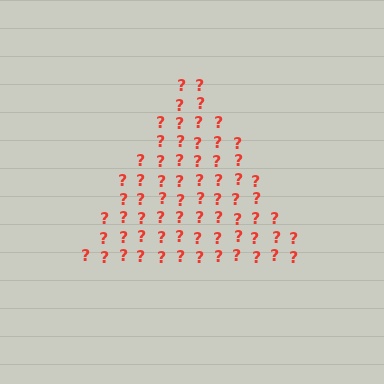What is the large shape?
The large shape is a triangle.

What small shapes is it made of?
It is made of small question marks.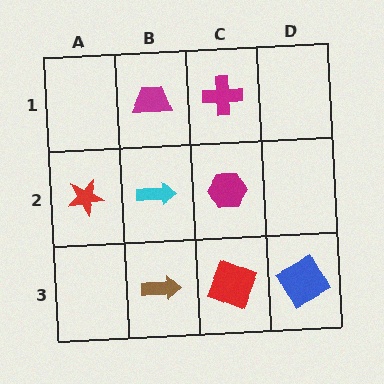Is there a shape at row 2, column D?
No, that cell is empty.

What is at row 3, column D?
A blue square.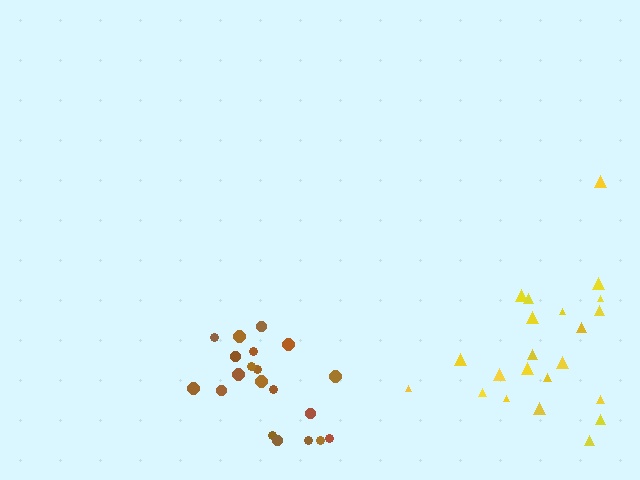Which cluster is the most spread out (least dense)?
Yellow.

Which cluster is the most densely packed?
Brown.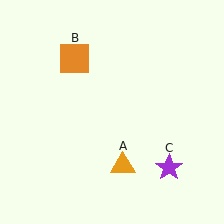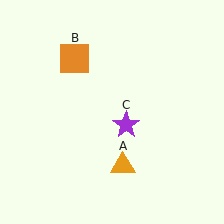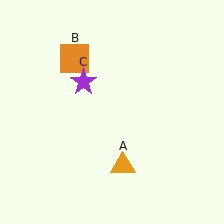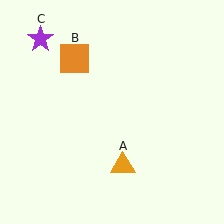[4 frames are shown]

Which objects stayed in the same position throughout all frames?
Orange triangle (object A) and orange square (object B) remained stationary.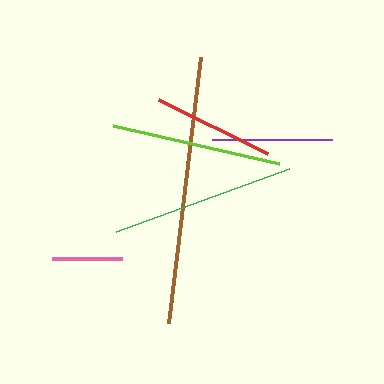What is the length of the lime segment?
The lime segment is approximately 171 pixels long.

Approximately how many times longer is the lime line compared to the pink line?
The lime line is approximately 2.4 times the length of the pink line.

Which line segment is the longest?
The brown line is the longest at approximately 268 pixels.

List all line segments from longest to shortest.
From longest to shortest: brown, green, lime, red, purple, pink.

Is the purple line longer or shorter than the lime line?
The lime line is longer than the purple line.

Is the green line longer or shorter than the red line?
The green line is longer than the red line.